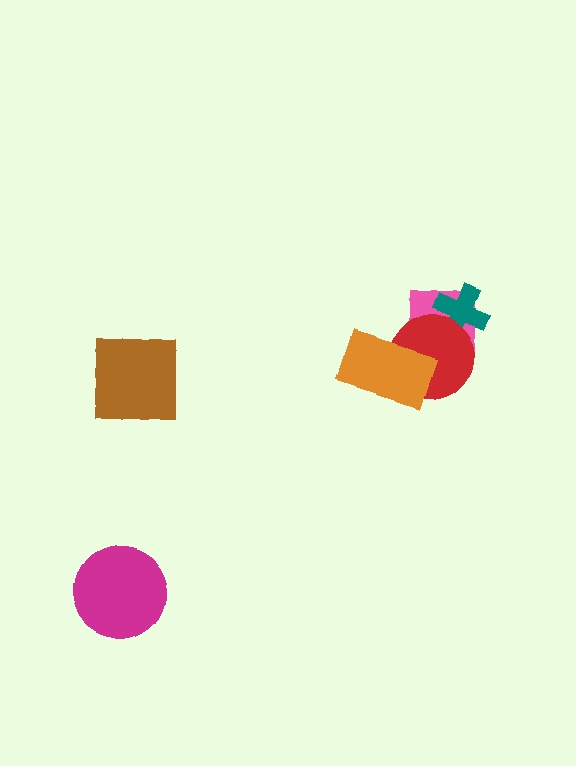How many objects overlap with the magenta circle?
0 objects overlap with the magenta circle.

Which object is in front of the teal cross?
The red circle is in front of the teal cross.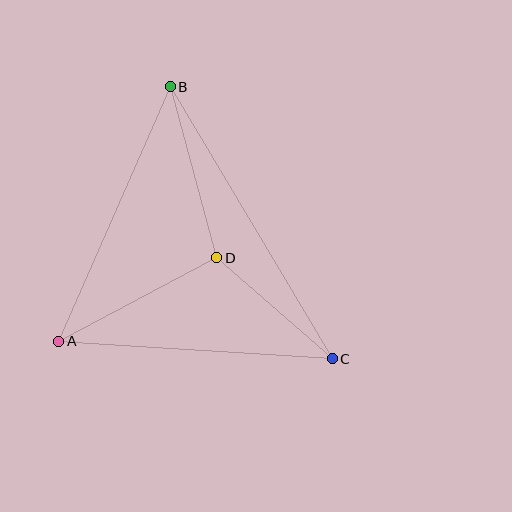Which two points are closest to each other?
Points C and D are closest to each other.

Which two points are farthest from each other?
Points B and C are farthest from each other.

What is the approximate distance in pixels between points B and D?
The distance between B and D is approximately 177 pixels.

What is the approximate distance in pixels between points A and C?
The distance between A and C is approximately 274 pixels.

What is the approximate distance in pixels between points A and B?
The distance between A and B is approximately 278 pixels.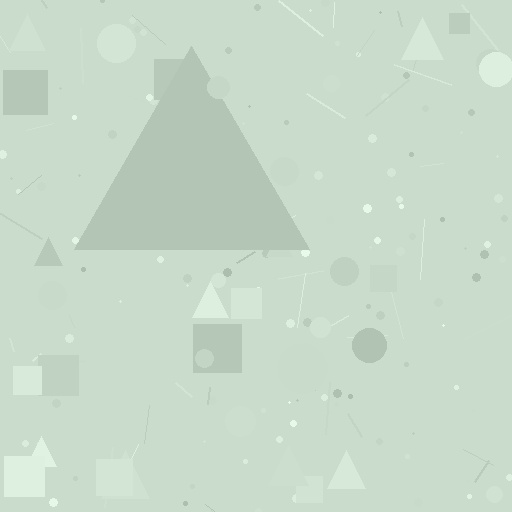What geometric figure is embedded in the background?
A triangle is embedded in the background.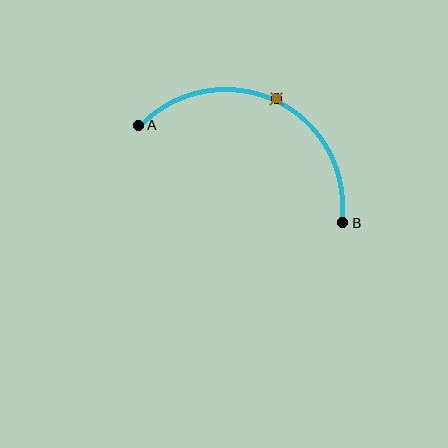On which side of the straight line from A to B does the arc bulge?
The arc bulges above the straight line connecting A and B.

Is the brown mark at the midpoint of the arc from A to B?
Yes. The brown mark lies on the arc at equal arc-length from both A and B — it is the arc midpoint.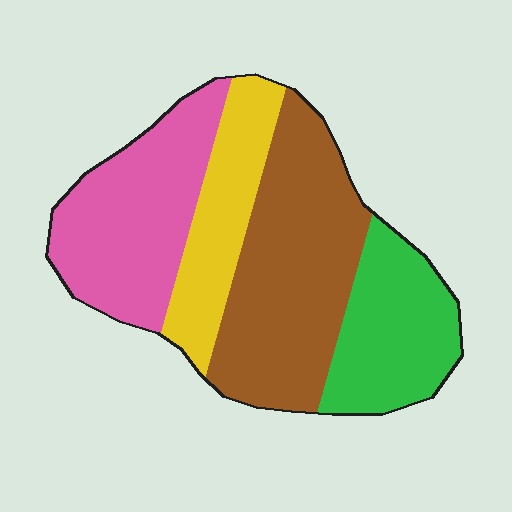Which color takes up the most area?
Brown, at roughly 35%.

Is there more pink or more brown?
Brown.